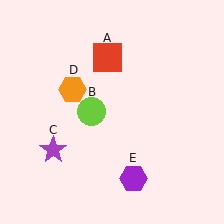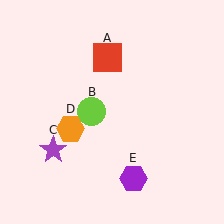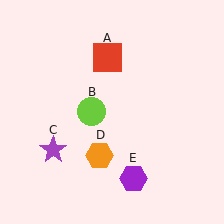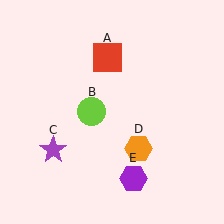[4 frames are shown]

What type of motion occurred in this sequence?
The orange hexagon (object D) rotated counterclockwise around the center of the scene.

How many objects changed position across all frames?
1 object changed position: orange hexagon (object D).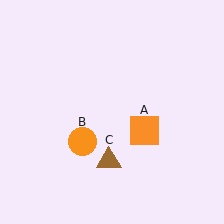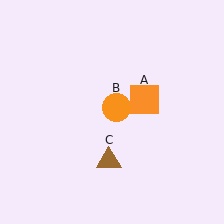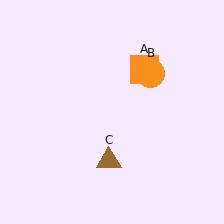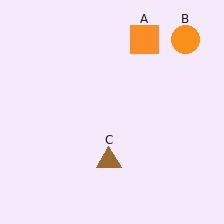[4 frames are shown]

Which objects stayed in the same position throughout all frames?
Brown triangle (object C) remained stationary.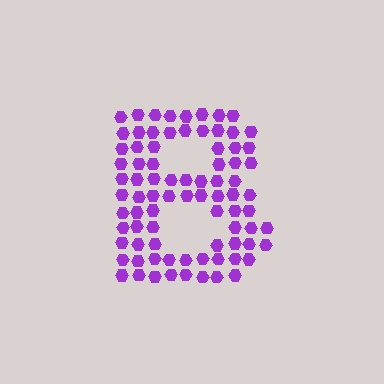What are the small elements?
The small elements are hexagons.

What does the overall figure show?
The overall figure shows the letter B.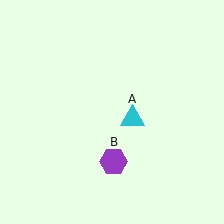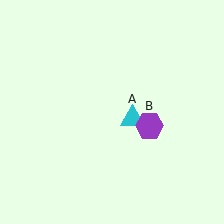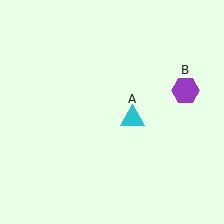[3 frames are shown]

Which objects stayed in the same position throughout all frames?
Cyan triangle (object A) remained stationary.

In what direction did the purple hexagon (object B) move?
The purple hexagon (object B) moved up and to the right.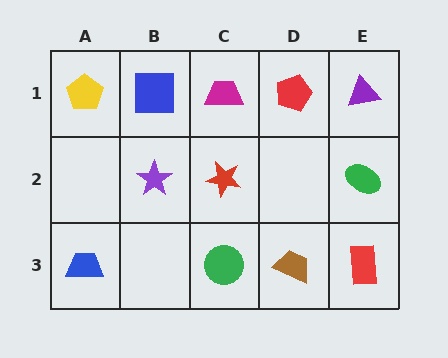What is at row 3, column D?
A brown trapezoid.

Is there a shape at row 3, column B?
No, that cell is empty.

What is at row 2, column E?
A green ellipse.